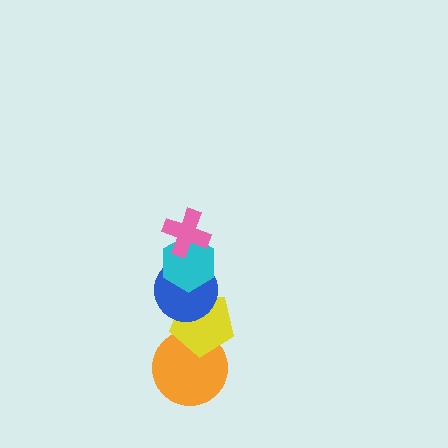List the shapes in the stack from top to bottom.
From top to bottom: the pink cross, the cyan hexagon, the blue circle, the yellow pentagon, the orange circle.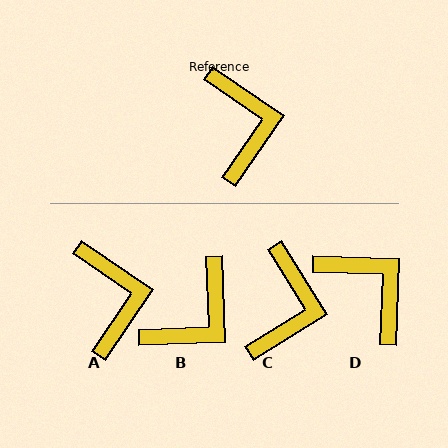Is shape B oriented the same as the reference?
No, it is off by about 53 degrees.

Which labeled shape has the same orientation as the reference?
A.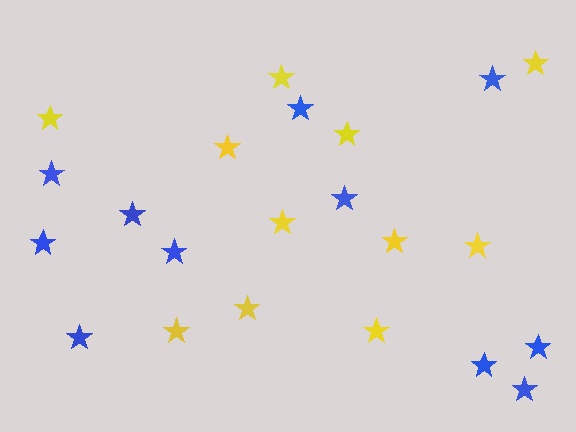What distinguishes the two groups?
There are 2 groups: one group of yellow stars (11) and one group of blue stars (11).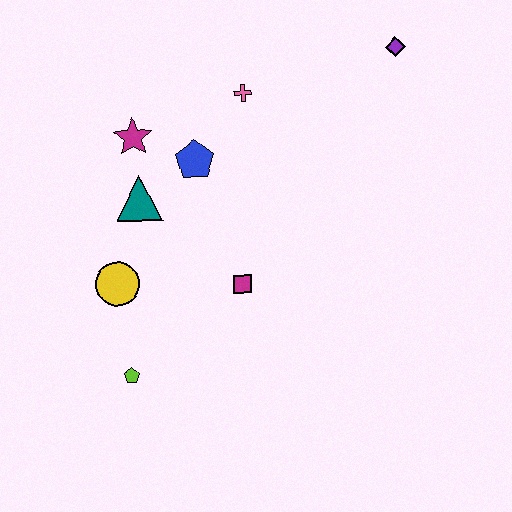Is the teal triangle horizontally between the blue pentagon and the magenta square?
No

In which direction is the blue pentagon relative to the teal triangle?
The blue pentagon is to the right of the teal triangle.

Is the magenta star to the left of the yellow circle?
No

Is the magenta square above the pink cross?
No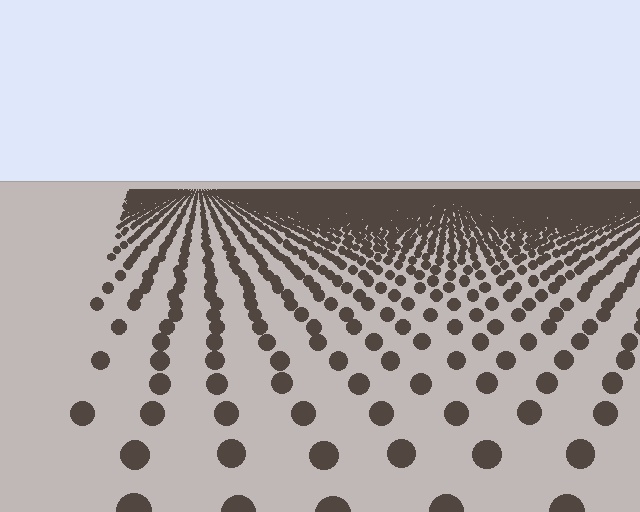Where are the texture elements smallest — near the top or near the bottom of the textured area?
Near the top.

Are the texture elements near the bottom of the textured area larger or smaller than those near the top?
Larger. Near the bottom, elements are closer to the viewer and appear at a bigger on-screen size.